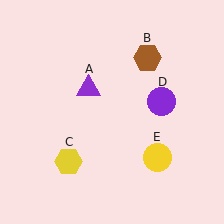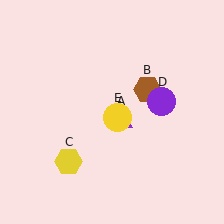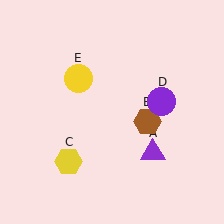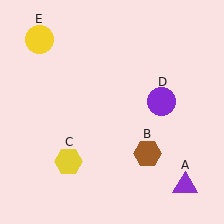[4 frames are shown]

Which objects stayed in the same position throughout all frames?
Yellow hexagon (object C) and purple circle (object D) remained stationary.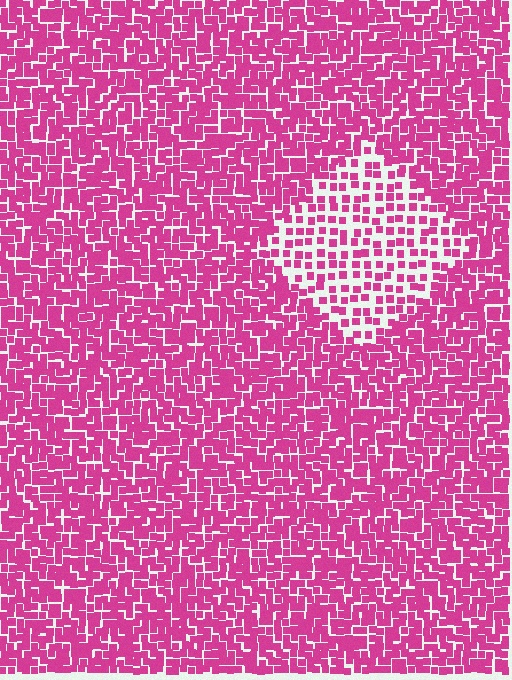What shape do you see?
I see a diamond.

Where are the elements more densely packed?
The elements are more densely packed outside the diamond boundary.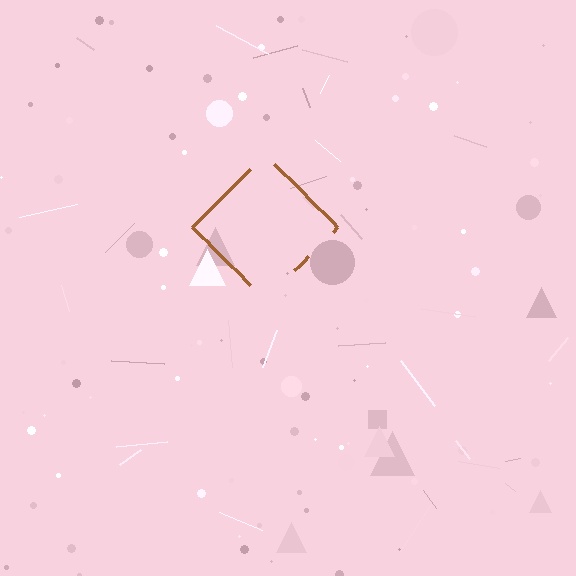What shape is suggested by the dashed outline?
The dashed outline suggests a diamond.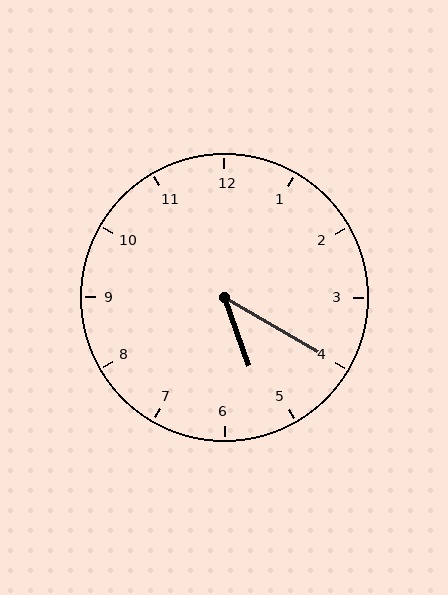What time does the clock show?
5:20.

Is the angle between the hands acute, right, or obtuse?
It is acute.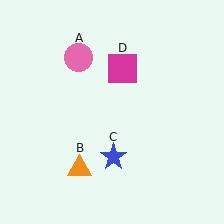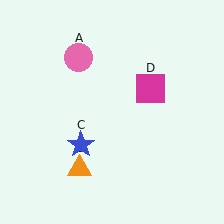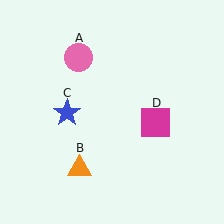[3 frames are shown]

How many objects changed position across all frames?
2 objects changed position: blue star (object C), magenta square (object D).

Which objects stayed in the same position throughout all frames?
Pink circle (object A) and orange triangle (object B) remained stationary.